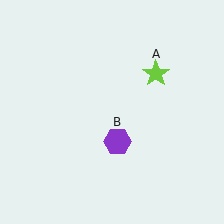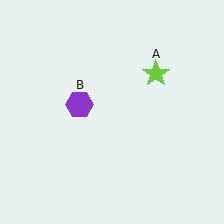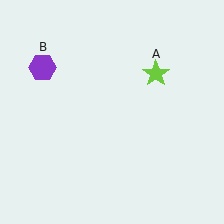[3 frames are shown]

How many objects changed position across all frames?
1 object changed position: purple hexagon (object B).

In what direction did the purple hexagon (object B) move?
The purple hexagon (object B) moved up and to the left.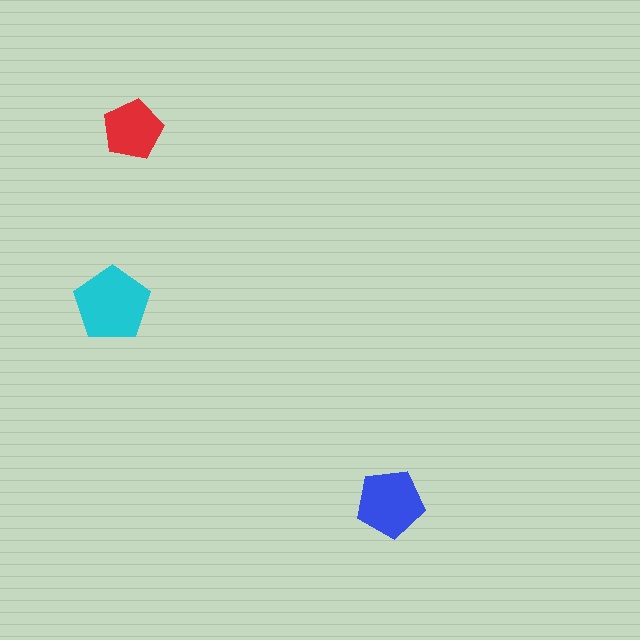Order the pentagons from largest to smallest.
the cyan one, the blue one, the red one.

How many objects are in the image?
There are 3 objects in the image.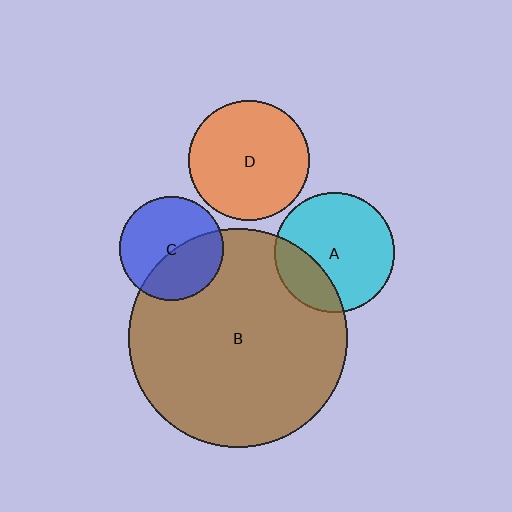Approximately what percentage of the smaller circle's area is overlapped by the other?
Approximately 25%.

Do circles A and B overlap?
Yes.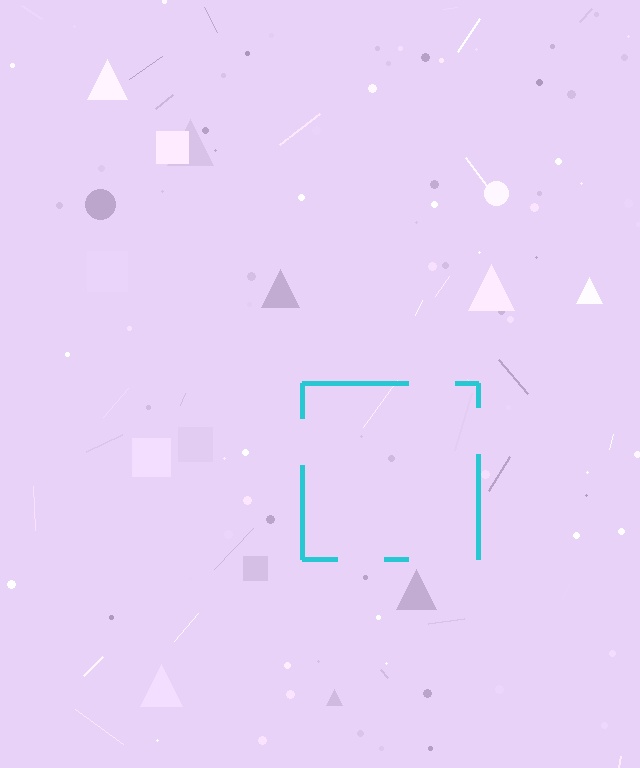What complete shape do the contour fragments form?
The contour fragments form a square.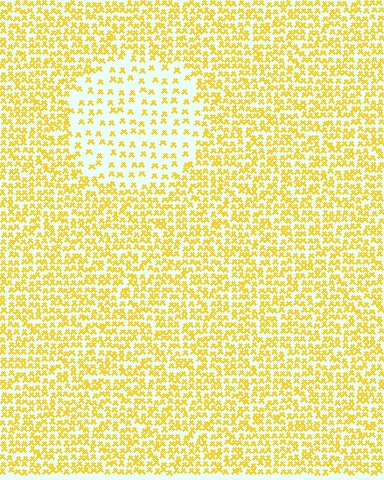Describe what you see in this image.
The image contains small yellow elements arranged at two different densities. A circle-shaped region is visible where the elements are less densely packed than the surrounding area.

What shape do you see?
I see a circle.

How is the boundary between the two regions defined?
The boundary is defined by a change in element density (approximately 2.3x ratio). All elements are the same color, size, and shape.